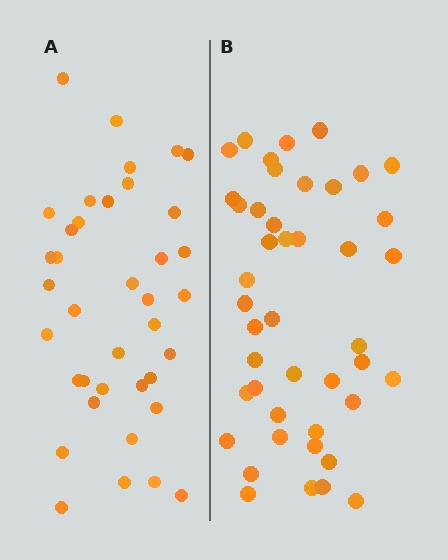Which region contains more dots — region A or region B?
Region B (the right region) has more dots.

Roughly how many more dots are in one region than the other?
Region B has about 6 more dots than region A.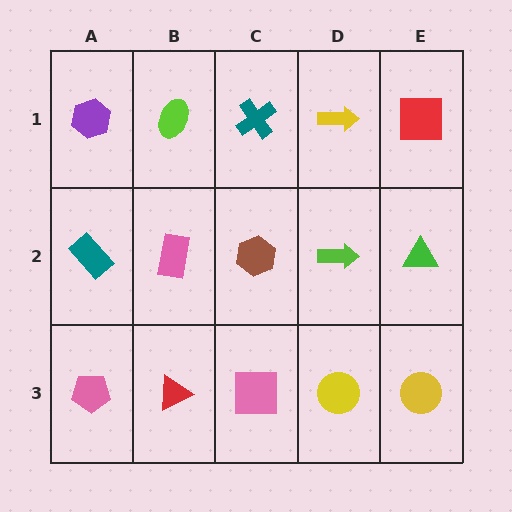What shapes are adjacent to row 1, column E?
A green triangle (row 2, column E), a yellow arrow (row 1, column D).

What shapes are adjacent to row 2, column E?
A red square (row 1, column E), a yellow circle (row 3, column E), a lime arrow (row 2, column D).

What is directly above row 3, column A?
A teal rectangle.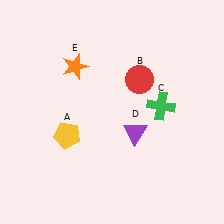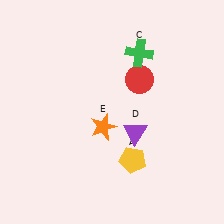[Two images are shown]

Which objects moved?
The objects that moved are: the yellow pentagon (A), the green cross (C), the orange star (E).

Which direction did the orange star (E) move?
The orange star (E) moved down.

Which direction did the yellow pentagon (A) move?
The yellow pentagon (A) moved right.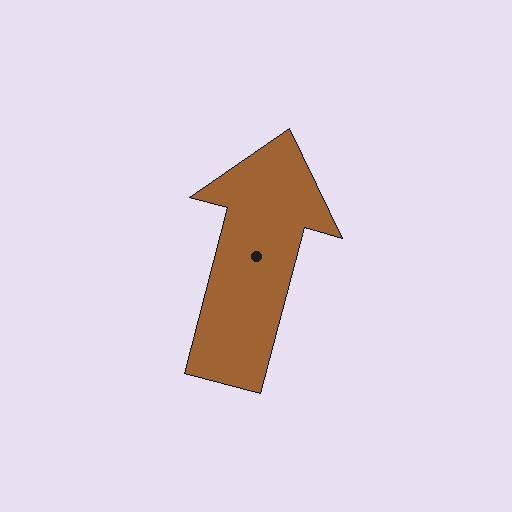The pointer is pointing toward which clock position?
Roughly 12 o'clock.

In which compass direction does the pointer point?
North.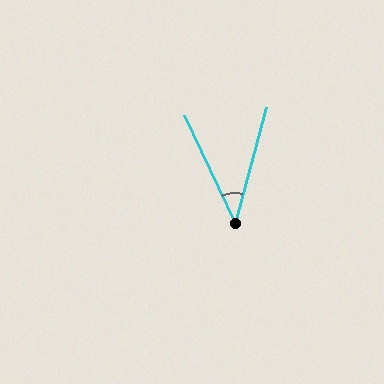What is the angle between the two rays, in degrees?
Approximately 40 degrees.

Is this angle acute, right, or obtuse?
It is acute.